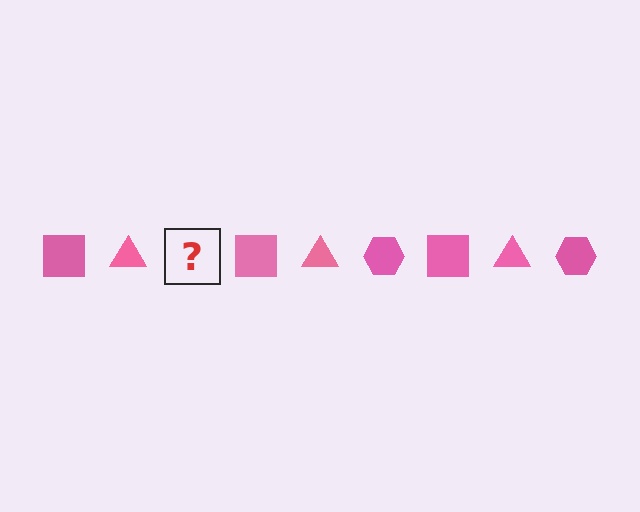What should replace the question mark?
The question mark should be replaced with a pink hexagon.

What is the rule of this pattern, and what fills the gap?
The rule is that the pattern cycles through square, triangle, hexagon shapes in pink. The gap should be filled with a pink hexagon.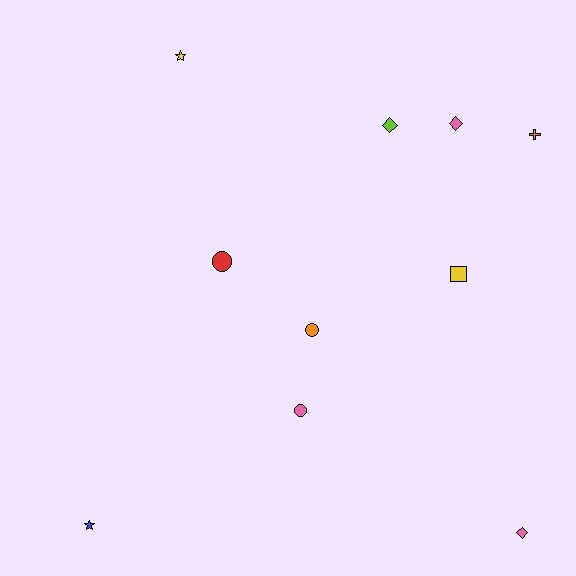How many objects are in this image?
There are 10 objects.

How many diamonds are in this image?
There are 3 diamonds.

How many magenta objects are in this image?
There are no magenta objects.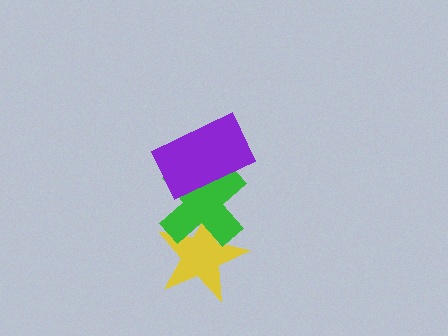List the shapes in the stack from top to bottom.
From top to bottom: the purple rectangle, the green cross, the yellow star.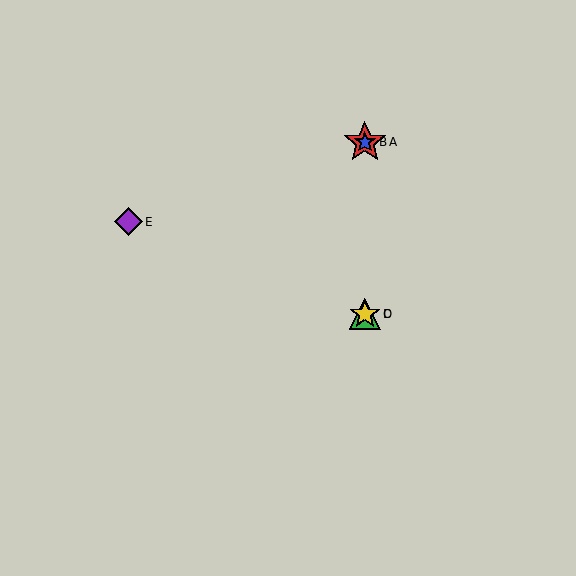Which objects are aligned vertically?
Objects A, B, C, D are aligned vertically.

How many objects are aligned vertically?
4 objects (A, B, C, D) are aligned vertically.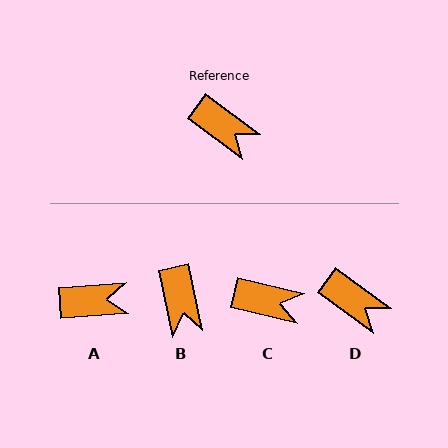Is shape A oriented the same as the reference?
No, it is off by about 41 degrees.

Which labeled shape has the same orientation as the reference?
D.